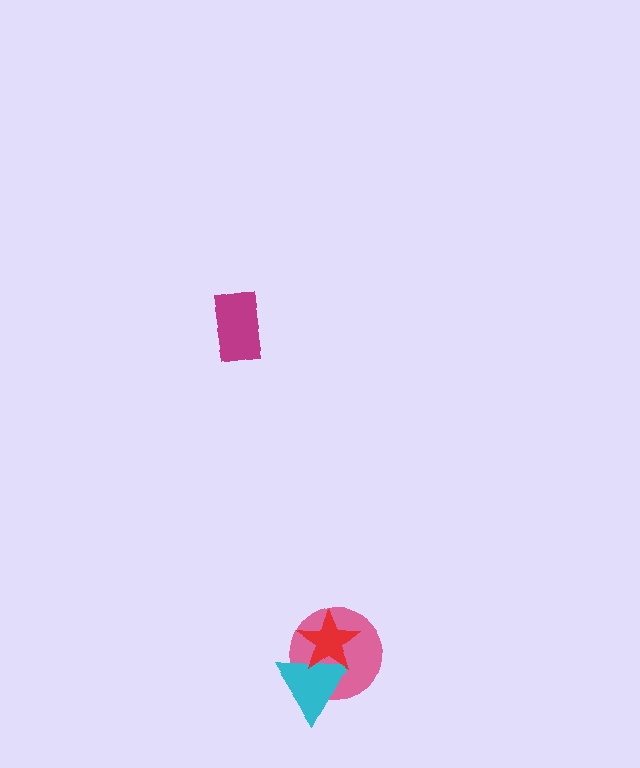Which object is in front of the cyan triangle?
The red star is in front of the cyan triangle.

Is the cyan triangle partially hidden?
Yes, it is partially covered by another shape.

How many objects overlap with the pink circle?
2 objects overlap with the pink circle.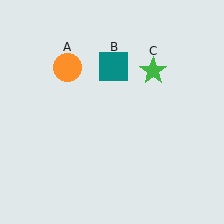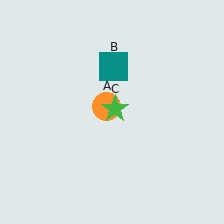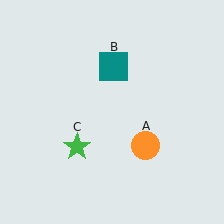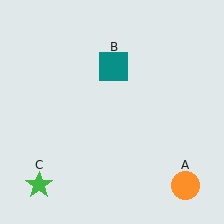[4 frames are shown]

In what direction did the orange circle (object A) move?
The orange circle (object A) moved down and to the right.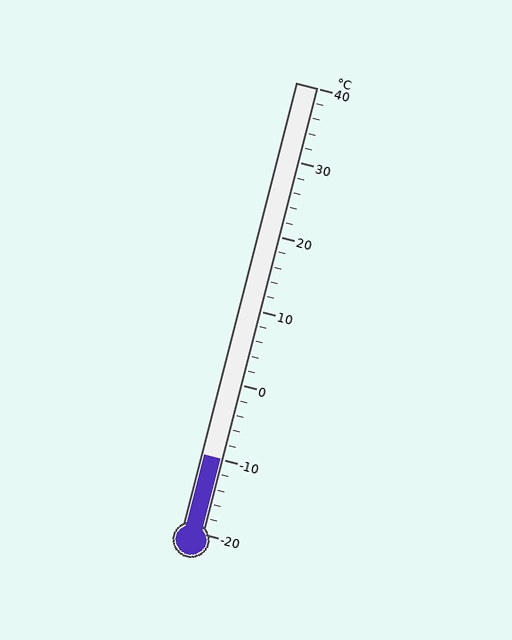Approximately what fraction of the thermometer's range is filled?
The thermometer is filled to approximately 15% of its range.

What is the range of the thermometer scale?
The thermometer scale ranges from -20°C to 40°C.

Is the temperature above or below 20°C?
The temperature is below 20°C.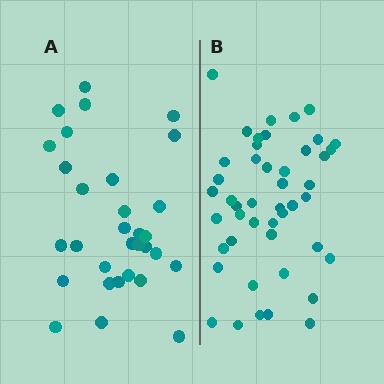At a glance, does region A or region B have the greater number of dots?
Region B (the right region) has more dots.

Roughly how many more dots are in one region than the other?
Region B has approximately 15 more dots than region A.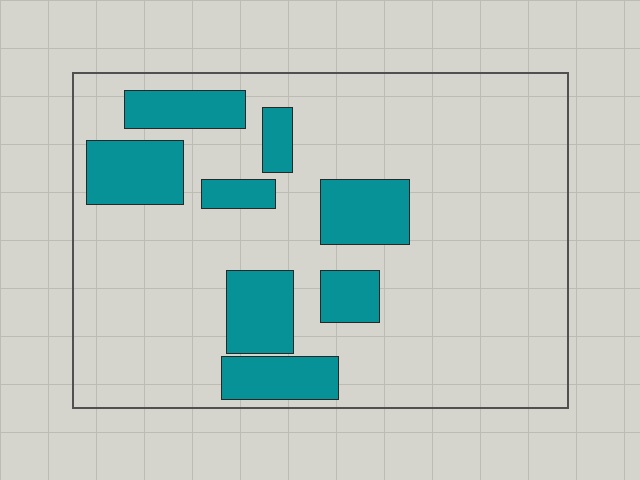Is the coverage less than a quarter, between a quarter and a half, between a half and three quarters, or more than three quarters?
Less than a quarter.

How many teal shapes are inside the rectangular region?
8.